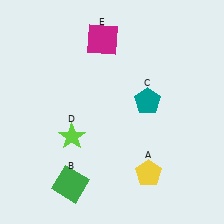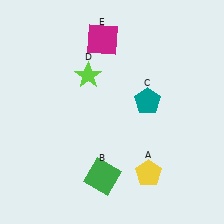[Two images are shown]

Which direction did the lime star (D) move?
The lime star (D) moved up.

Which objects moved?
The objects that moved are: the green square (B), the lime star (D).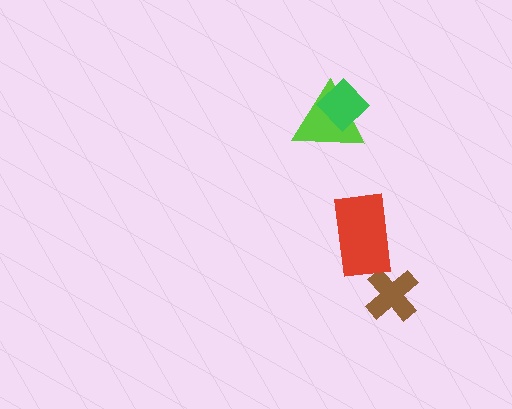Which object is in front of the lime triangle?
The green diamond is in front of the lime triangle.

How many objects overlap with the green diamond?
1 object overlaps with the green diamond.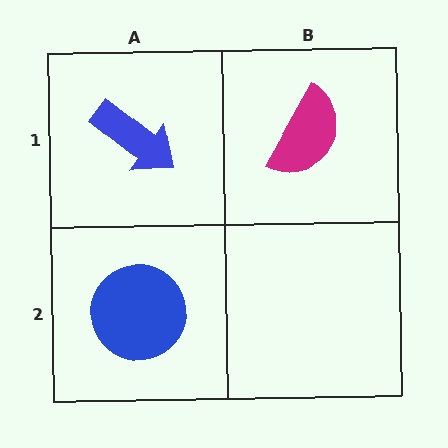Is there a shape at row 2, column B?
No, that cell is empty.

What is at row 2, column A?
A blue circle.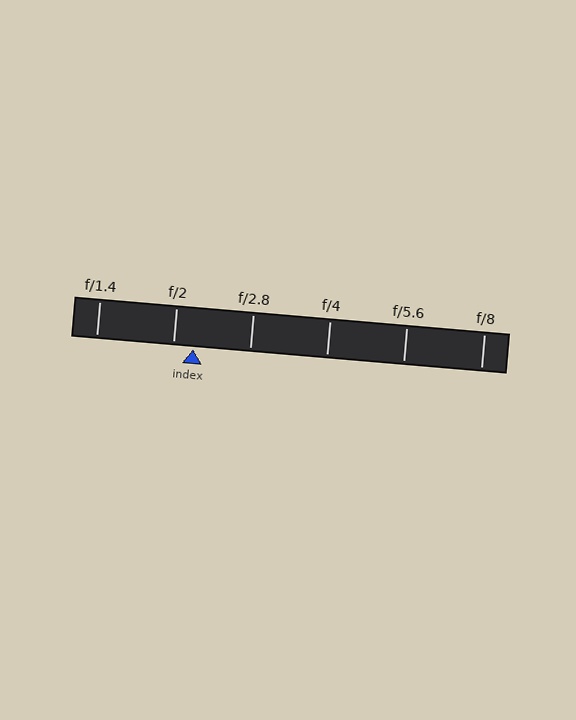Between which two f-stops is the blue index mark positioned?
The index mark is between f/2 and f/2.8.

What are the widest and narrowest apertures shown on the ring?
The widest aperture shown is f/1.4 and the narrowest is f/8.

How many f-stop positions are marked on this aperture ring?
There are 6 f-stop positions marked.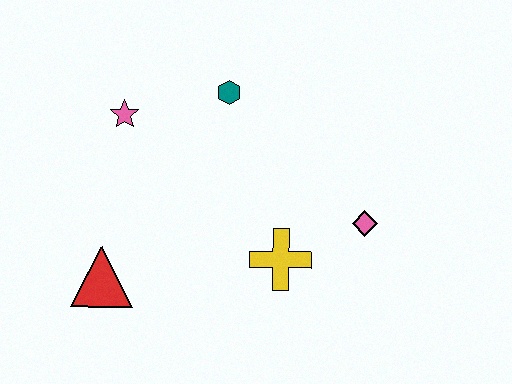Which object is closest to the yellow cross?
The pink diamond is closest to the yellow cross.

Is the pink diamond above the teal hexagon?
No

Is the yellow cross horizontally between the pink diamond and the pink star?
Yes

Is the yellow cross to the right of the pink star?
Yes